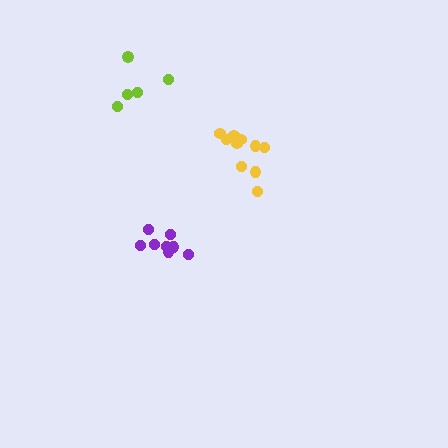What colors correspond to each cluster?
The clusters are colored: yellow, lime, purple.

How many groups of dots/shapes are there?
There are 3 groups.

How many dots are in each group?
Group 1: 10 dots, Group 2: 5 dots, Group 3: 8 dots (23 total).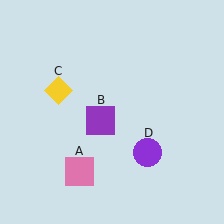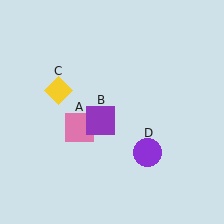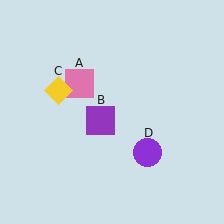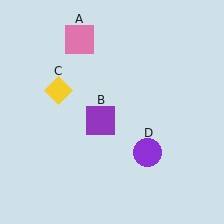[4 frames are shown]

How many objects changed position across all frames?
1 object changed position: pink square (object A).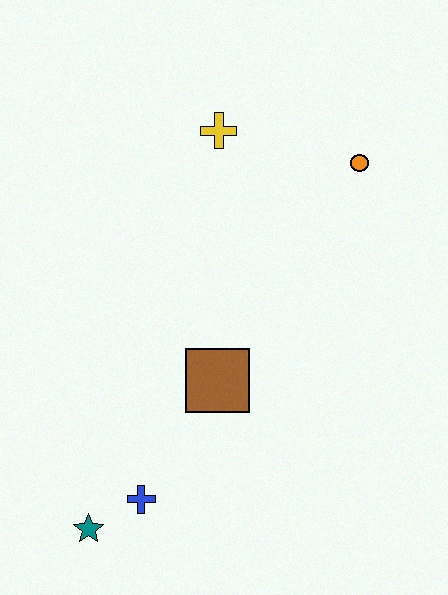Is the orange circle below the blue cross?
No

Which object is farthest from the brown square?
The orange circle is farthest from the brown square.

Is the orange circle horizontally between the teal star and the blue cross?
No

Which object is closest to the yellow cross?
The orange circle is closest to the yellow cross.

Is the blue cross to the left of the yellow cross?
Yes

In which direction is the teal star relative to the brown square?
The teal star is below the brown square.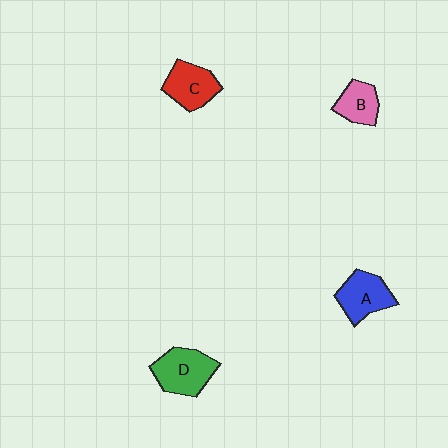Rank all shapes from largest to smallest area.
From largest to smallest: D (green), A (blue), C (red), B (pink).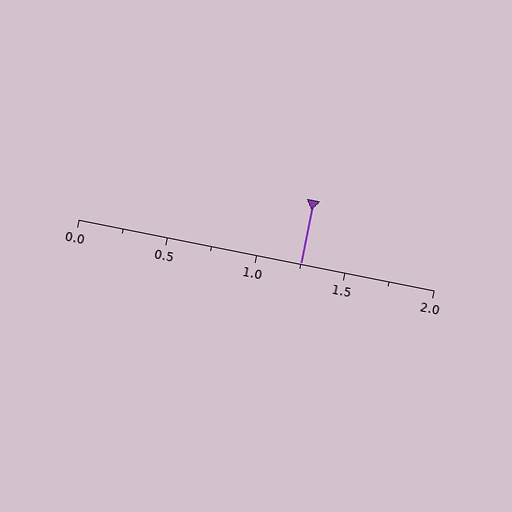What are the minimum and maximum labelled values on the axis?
The axis runs from 0.0 to 2.0.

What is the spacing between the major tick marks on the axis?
The major ticks are spaced 0.5 apart.